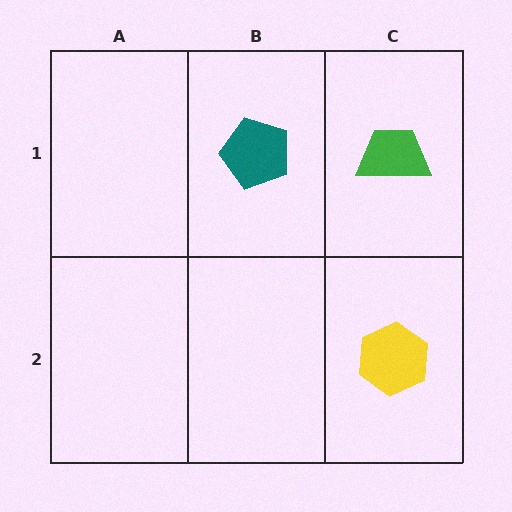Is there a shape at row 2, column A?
No, that cell is empty.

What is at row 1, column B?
A teal pentagon.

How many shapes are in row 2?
1 shape.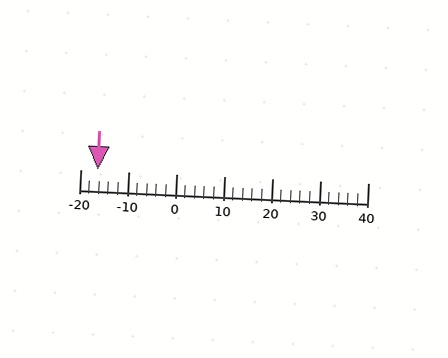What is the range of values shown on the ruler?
The ruler shows values from -20 to 40.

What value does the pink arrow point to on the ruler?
The pink arrow points to approximately -16.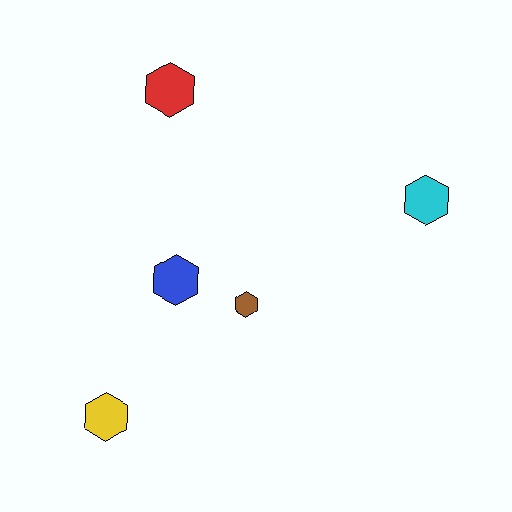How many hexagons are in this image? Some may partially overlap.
There are 5 hexagons.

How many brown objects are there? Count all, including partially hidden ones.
There is 1 brown object.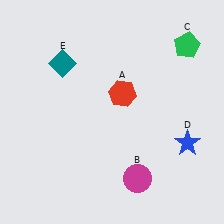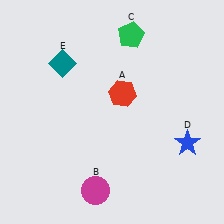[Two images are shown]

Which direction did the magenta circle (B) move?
The magenta circle (B) moved left.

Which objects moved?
The objects that moved are: the magenta circle (B), the green pentagon (C).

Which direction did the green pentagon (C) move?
The green pentagon (C) moved left.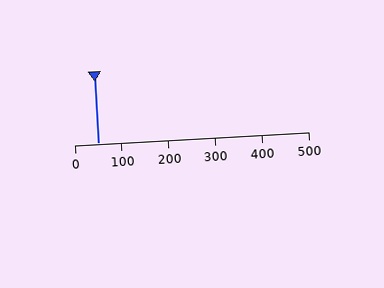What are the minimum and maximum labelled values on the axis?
The axis runs from 0 to 500.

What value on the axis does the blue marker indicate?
The marker indicates approximately 50.